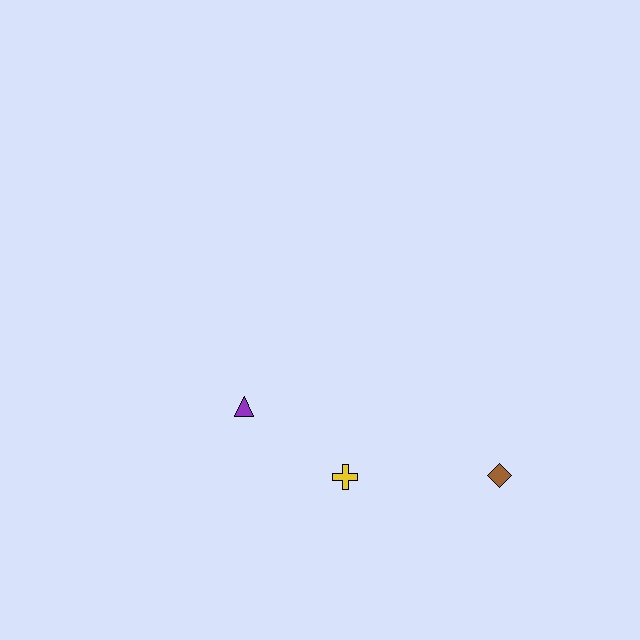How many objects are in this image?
There are 3 objects.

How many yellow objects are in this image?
There is 1 yellow object.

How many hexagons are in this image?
There are no hexagons.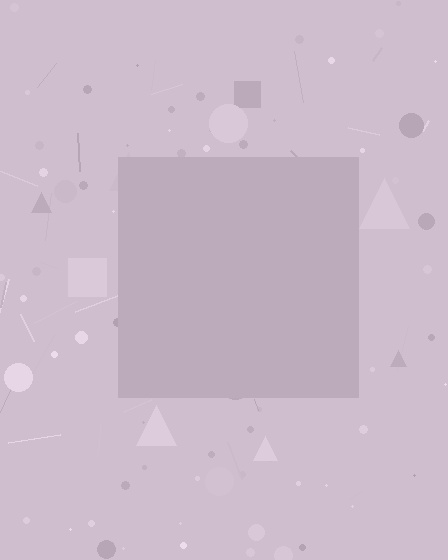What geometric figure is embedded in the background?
A square is embedded in the background.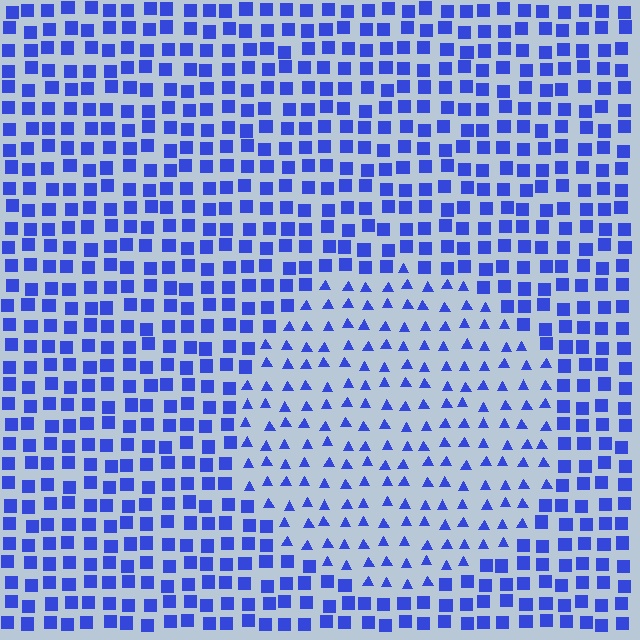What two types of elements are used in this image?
The image uses triangles inside the circle region and squares outside it.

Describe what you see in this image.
The image is filled with small blue elements arranged in a uniform grid. A circle-shaped region contains triangles, while the surrounding area contains squares. The boundary is defined purely by the change in element shape.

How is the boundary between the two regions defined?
The boundary is defined by a change in element shape: triangles inside vs. squares outside. All elements share the same color and spacing.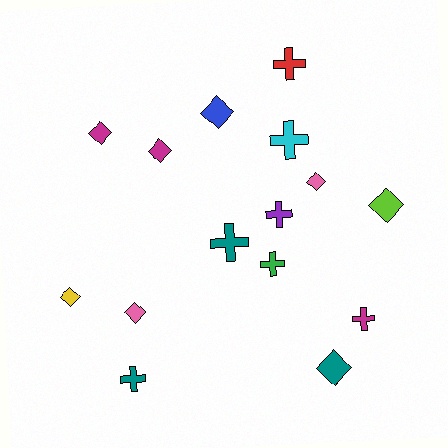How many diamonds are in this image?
There are 8 diamonds.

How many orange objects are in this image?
There are no orange objects.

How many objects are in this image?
There are 15 objects.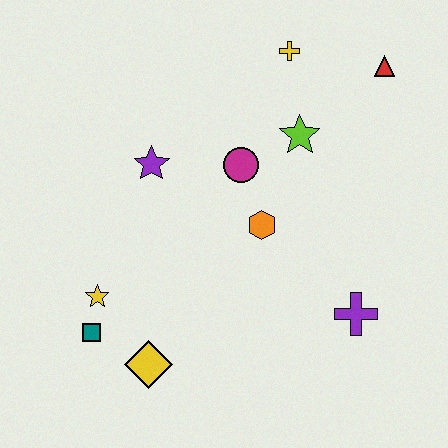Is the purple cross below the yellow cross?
Yes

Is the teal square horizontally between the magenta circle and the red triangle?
No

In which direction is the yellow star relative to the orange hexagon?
The yellow star is to the left of the orange hexagon.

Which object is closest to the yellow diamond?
The teal square is closest to the yellow diamond.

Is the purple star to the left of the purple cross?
Yes